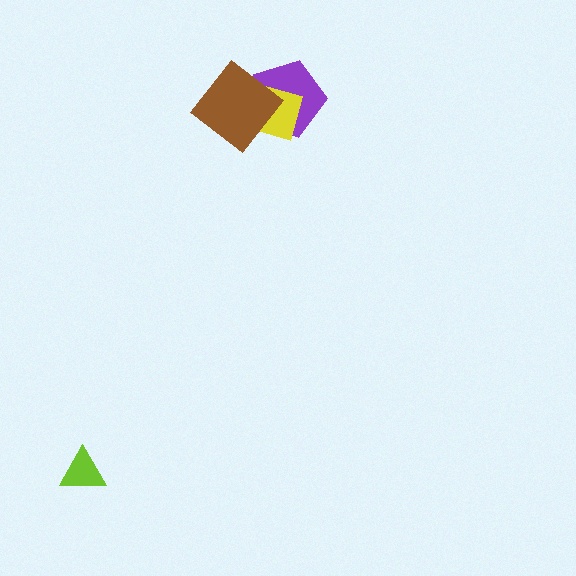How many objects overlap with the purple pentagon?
2 objects overlap with the purple pentagon.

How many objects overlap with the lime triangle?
0 objects overlap with the lime triangle.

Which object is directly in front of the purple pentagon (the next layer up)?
The yellow diamond is directly in front of the purple pentagon.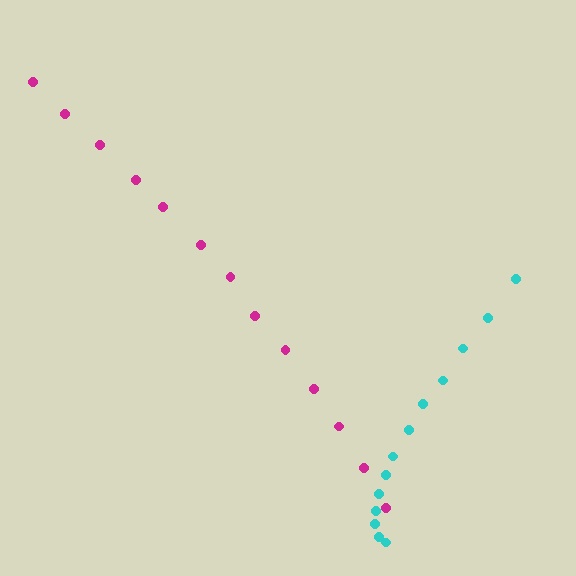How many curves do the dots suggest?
There are 2 distinct paths.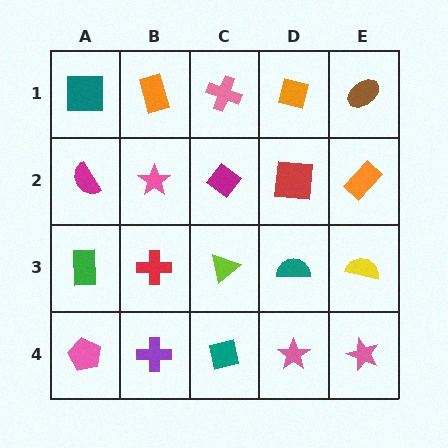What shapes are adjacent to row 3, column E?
An orange rectangle (row 2, column E), a pink star (row 4, column E), a teal semicircle (row 3, column D).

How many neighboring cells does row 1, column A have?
2.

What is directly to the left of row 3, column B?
A green rectangle.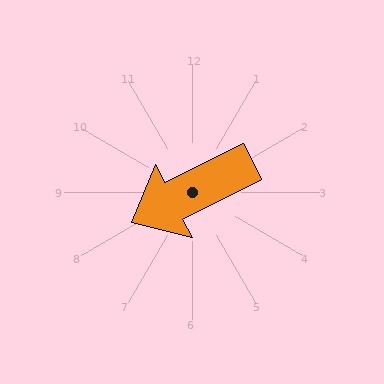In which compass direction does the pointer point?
Southwest.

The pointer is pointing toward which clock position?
Roughly 8 o'clock.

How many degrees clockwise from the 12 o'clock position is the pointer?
Approximately 243 degrees.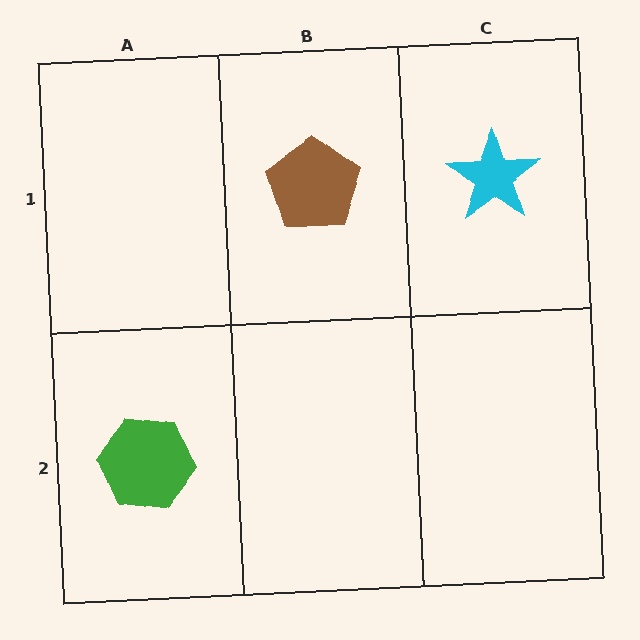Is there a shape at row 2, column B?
No, that cell is empty.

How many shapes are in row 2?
1 shape.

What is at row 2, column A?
A green hexagon.